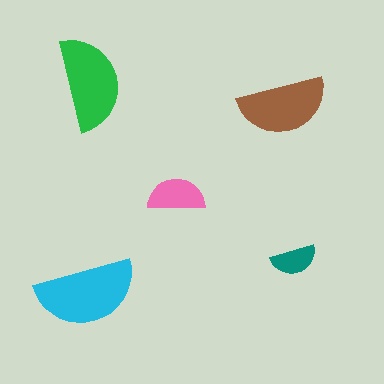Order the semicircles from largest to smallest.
the cyan one, the green one, the brown one, the pink one, the teal one.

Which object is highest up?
The green semicircle is topmost.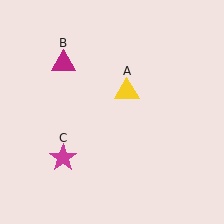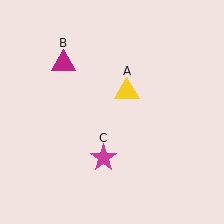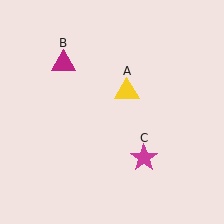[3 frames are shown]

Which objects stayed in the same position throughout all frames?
Yellow triangle (object A) and magenta triangle (object B) remained stationary.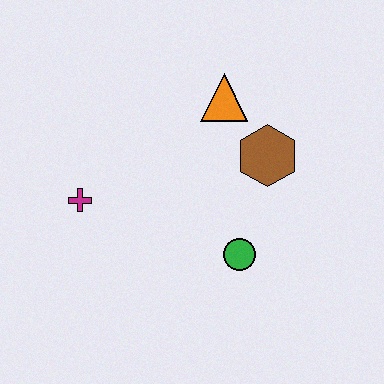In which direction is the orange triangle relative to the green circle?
The orange triangle is above the green circle.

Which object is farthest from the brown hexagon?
The magenta cross is farthest from the brown hexagon.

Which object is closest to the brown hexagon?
The orange triangle is closest to the brown hexagon.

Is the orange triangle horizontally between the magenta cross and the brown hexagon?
Yes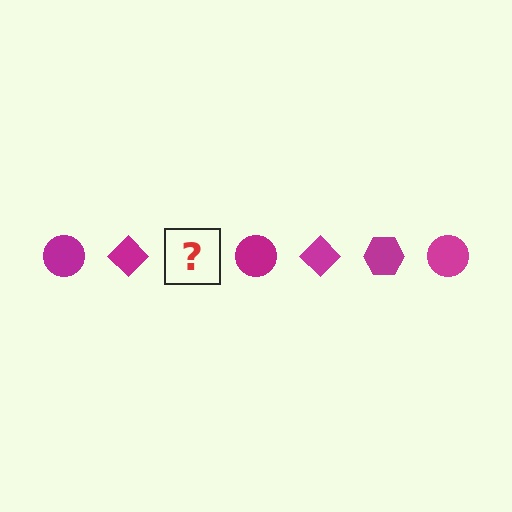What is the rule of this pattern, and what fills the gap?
The rule is that the pattern cycles through circle, diamond, hexagon shapes in magenta. The gap should be filled with a magenta hexagon.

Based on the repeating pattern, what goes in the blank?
The blank should be a magenta hexagon.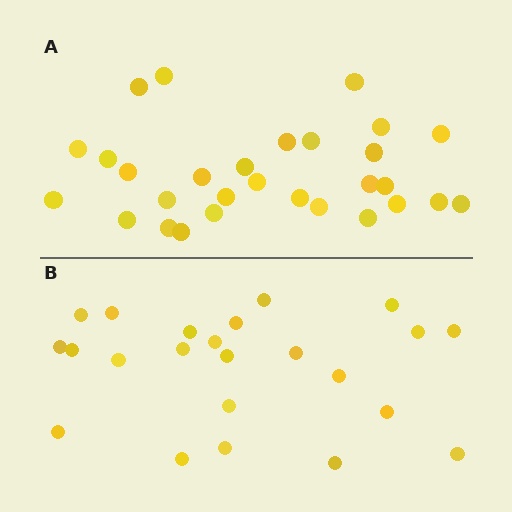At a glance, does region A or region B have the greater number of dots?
Region A (the top region) has more dots.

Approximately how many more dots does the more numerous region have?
Region A has about 6 more dots than region B.